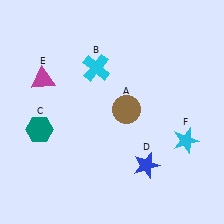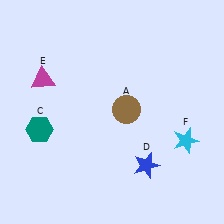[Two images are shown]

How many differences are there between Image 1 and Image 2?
There is 1 difference between the two images.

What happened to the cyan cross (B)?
The cyan cross (B) was removed in Image 2. It was in the top-left area of Image 1.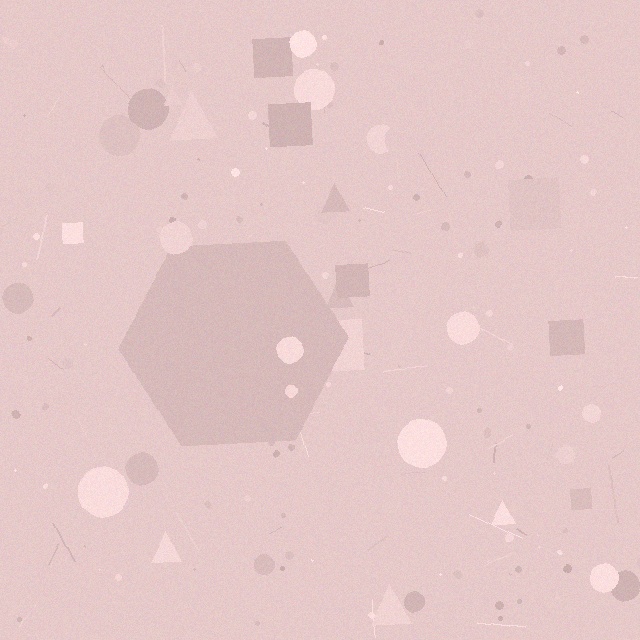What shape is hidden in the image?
A hexagon is hidden in the image.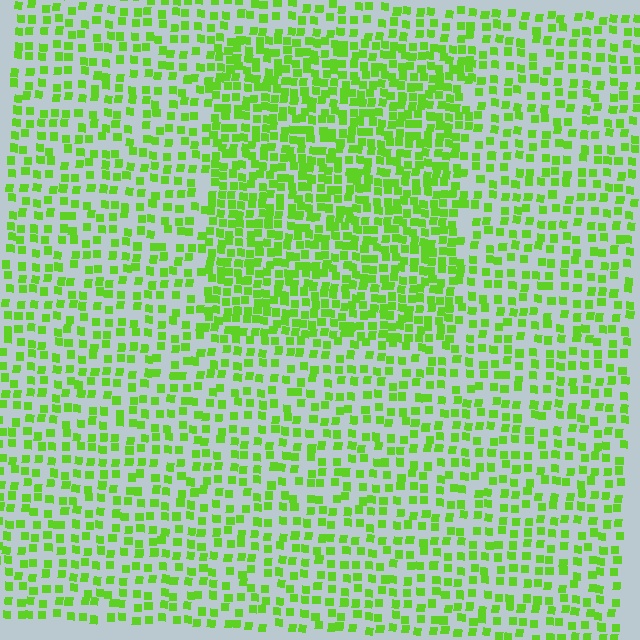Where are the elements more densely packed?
The elements are more densely packed inside the rectangle boundary.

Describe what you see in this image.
The image contains small lime elements arranged at two different densities. A rectangle-shaped region is visible where the elements are more densely packed than the surrounding area.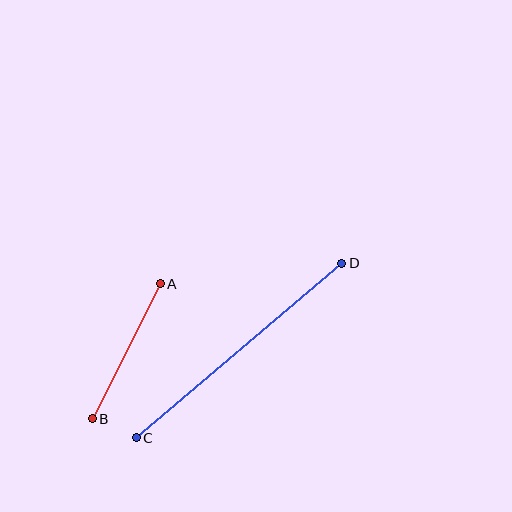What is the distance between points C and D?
The distance is approximately 269 pixels.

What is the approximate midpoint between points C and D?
The midpoint is at approximately (239, 350) pixels.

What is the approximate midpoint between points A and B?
The midpoint is at approximately (126, 351) pixels.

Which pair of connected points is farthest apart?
Points C and D are farthest apart.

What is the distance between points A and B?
The distance is approximately 151 pixels.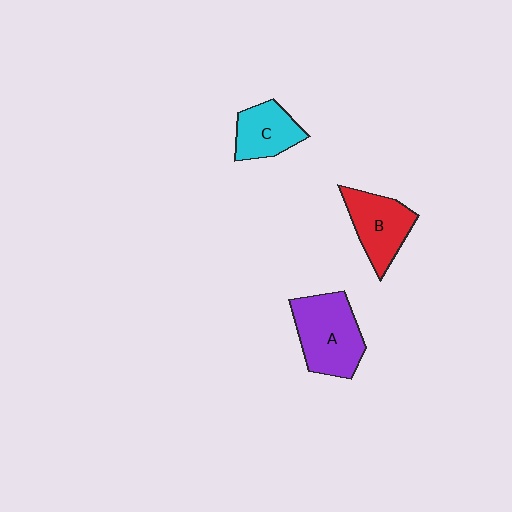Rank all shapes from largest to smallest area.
From largest to smallest: A (purple), B (red), C (cyan).